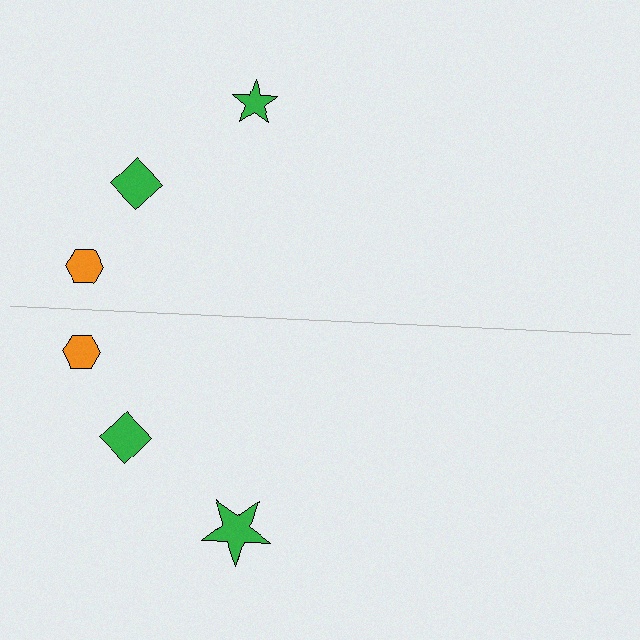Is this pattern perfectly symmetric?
No, the pattern is not perfectly symmetric. The green star on the bottom side has a different size than its mirror counterpart.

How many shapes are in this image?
There are 6 shapes in this image.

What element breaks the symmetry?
The green star on the bottom side has a different size than its mirror counterpart.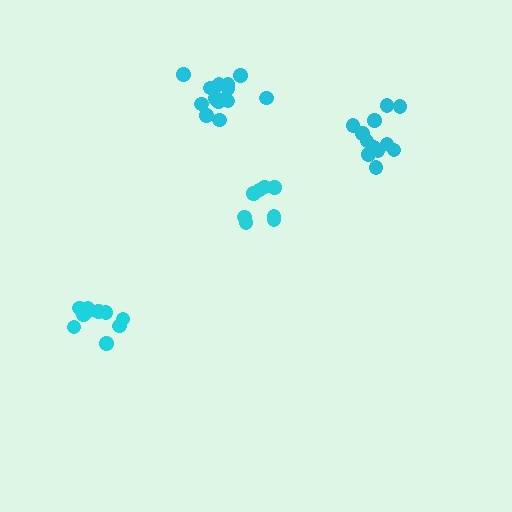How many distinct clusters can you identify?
There are 4 distinct clusters.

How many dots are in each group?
Group 1: 8 dots, Group 2: 10 dots, Group 3: 12 dots, Group 4: 14 dots (44 total).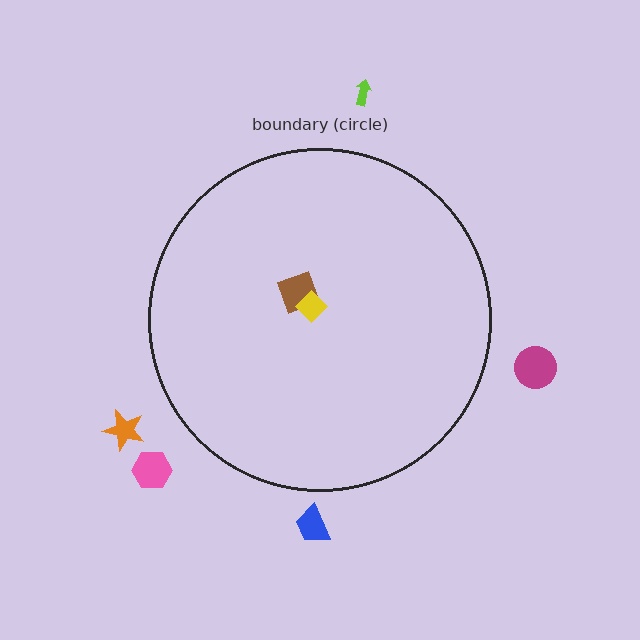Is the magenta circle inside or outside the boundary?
Outside.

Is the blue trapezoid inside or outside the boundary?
Outside.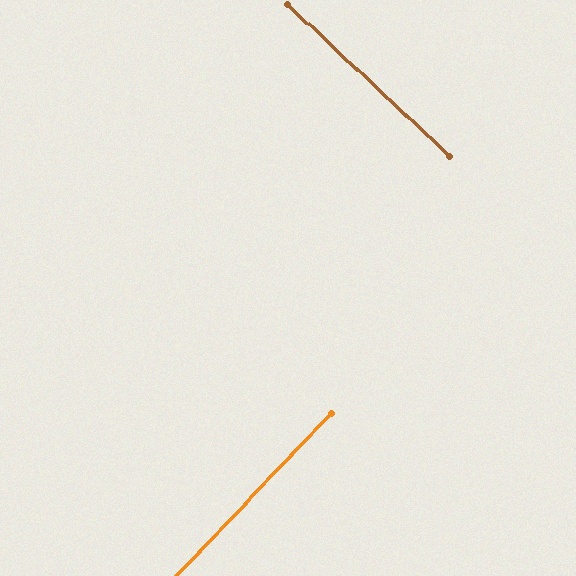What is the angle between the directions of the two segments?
Approximately 90 degrees.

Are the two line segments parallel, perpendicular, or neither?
Perpendicular — they meet at approximately 90°.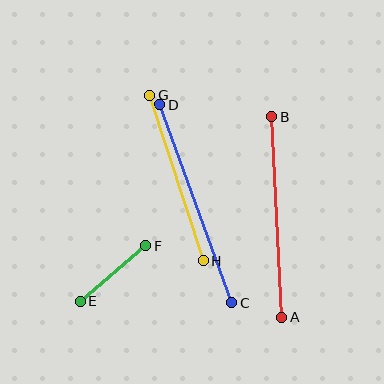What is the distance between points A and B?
The distance is approximately 201 pixels.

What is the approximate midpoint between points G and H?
The midpoint is at approximately (177, 178) pixels.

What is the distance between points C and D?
The distance is approximately 211 pixels.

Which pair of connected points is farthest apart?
Points C and D are farthest apart.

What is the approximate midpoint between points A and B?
The midpoint is at approximately (277, 217) pixels.